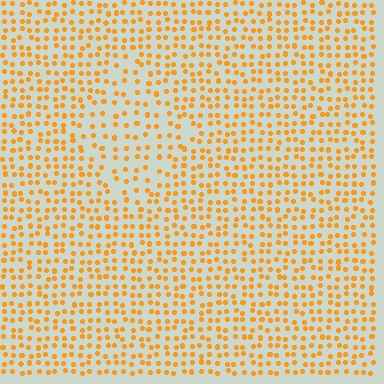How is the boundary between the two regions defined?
The boundary is defined by a change in element density (approximately 1.6x ratio). All elements are the same color, size, and shape.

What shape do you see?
I see a diamond.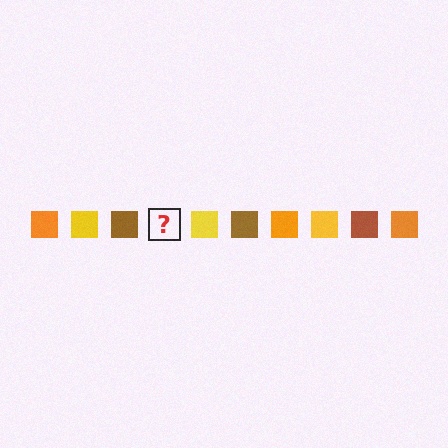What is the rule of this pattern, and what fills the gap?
The rule is that the pattern cycles through orange, yellow, brown squares. The gap should be filled with an orange square.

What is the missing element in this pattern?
The missing element is an orange square.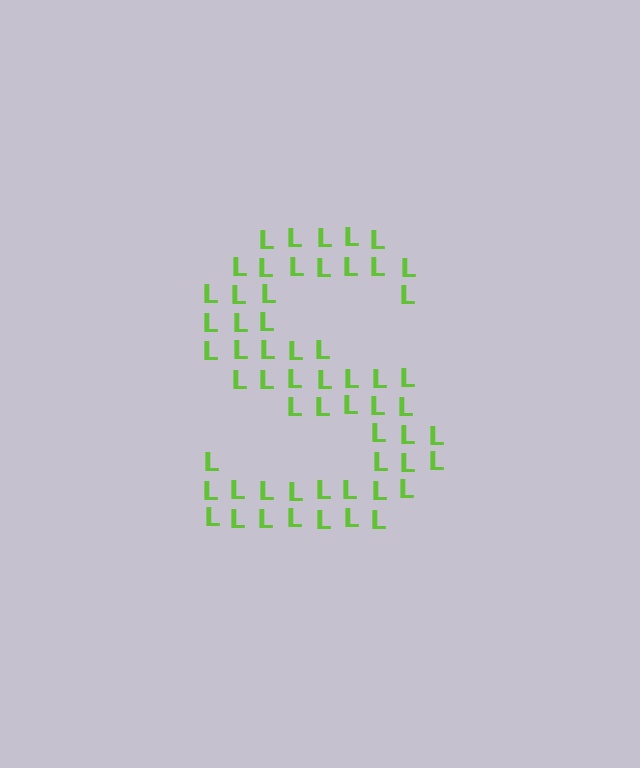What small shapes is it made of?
It is made of small letter L's.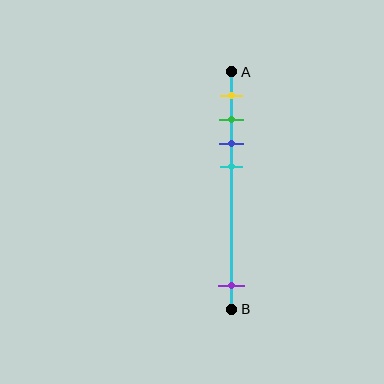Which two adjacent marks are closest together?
The green and blue marks are the closest adjacent pair.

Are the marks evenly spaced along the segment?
No, the marks are not evenly spaced.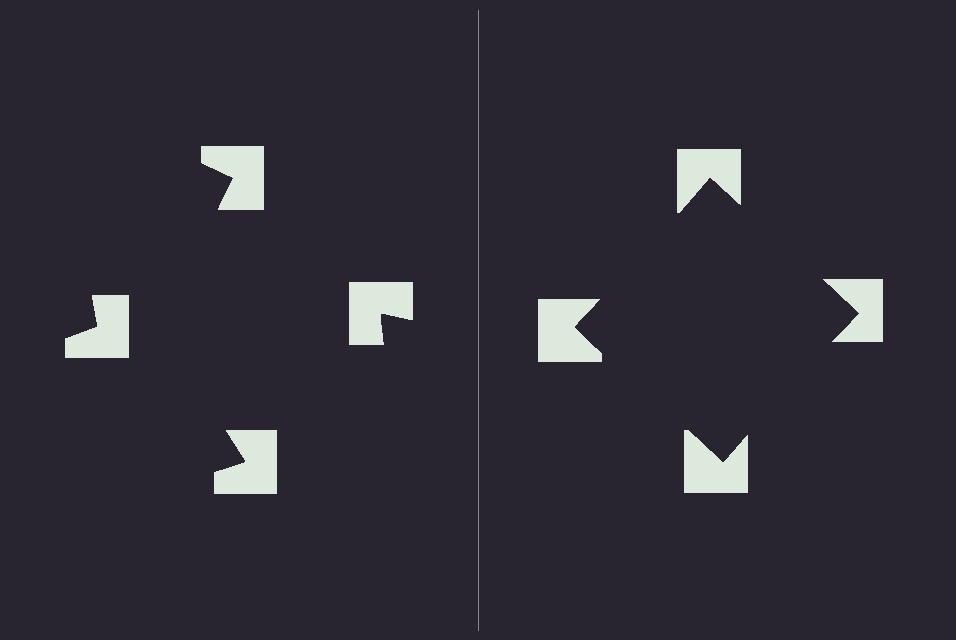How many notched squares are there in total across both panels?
8 — 4 on each side.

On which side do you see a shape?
An illusory square appears on the right side. On the left side the wedge cuts are rotated, so no coherent shape forms.